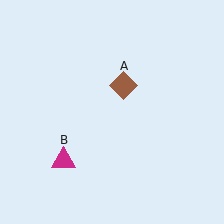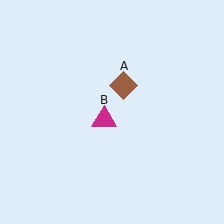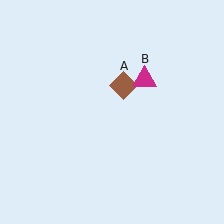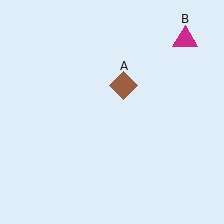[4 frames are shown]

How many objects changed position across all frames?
1 object changed position: magenta triangle (object B).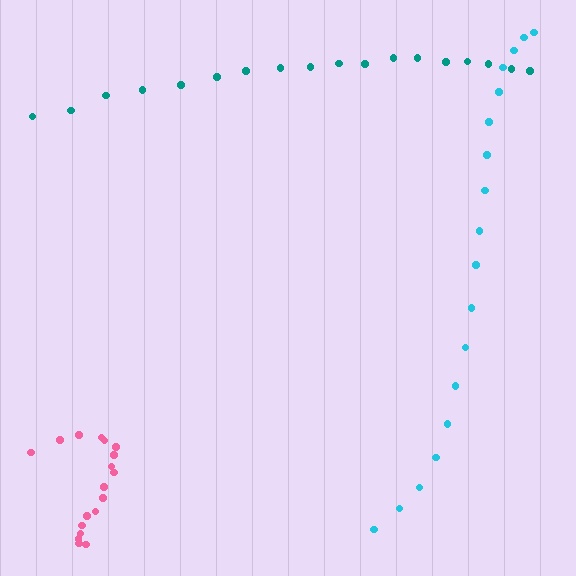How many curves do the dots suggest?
There are 3 distinct paths.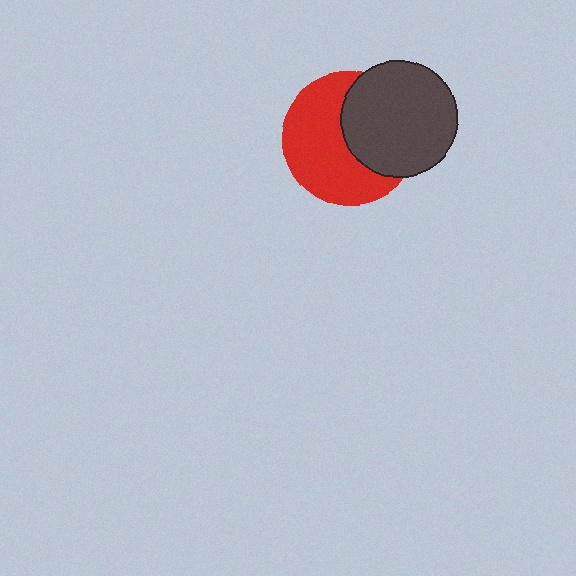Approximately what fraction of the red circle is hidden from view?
Roughly 42% of the red circle is hidden behind the dark gray circle.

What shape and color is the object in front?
The object in front is a dark gray circle.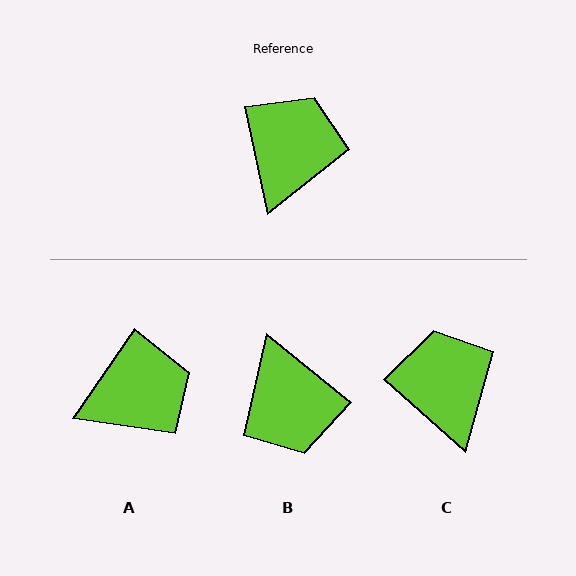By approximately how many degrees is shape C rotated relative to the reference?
Approximately 36 degrees counter-clockwise.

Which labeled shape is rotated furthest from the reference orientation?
B, about 141 degrees away.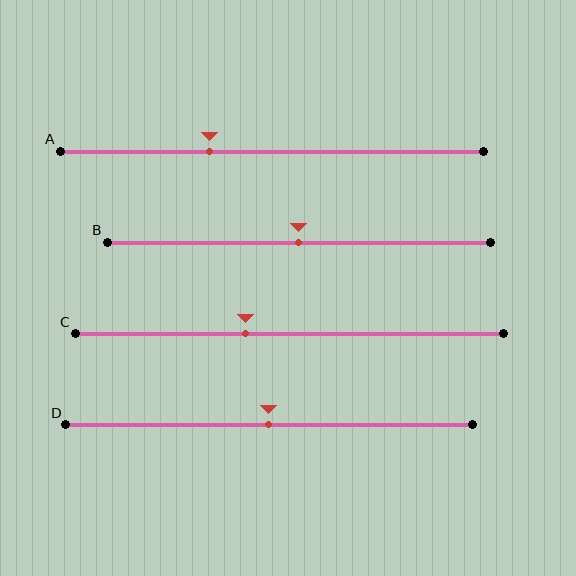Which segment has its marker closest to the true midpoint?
Segment B has its marker closest to the true midpoint.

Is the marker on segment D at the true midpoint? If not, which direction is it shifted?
Yes, the marker on segment D is at the true midpoint.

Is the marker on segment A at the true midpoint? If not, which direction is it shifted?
No, the marker on segment A is shifted to the left by about 15% of the segment length.